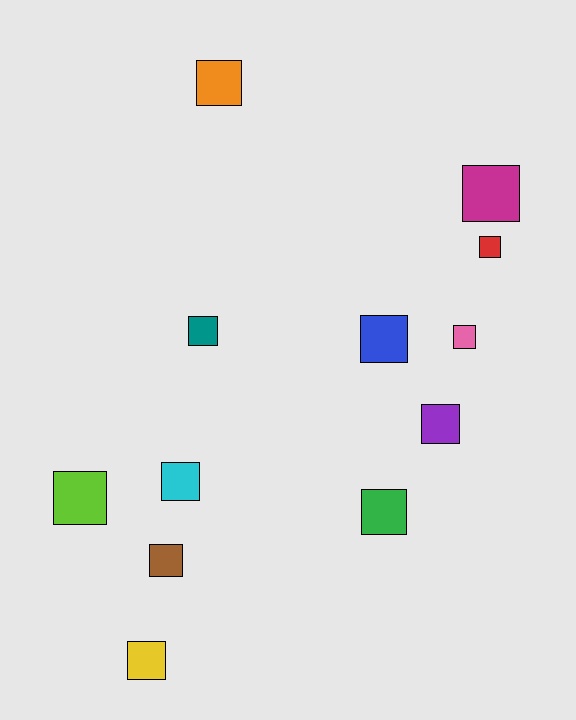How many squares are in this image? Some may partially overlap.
There are 12 squares.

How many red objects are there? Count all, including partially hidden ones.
There is 1 red object.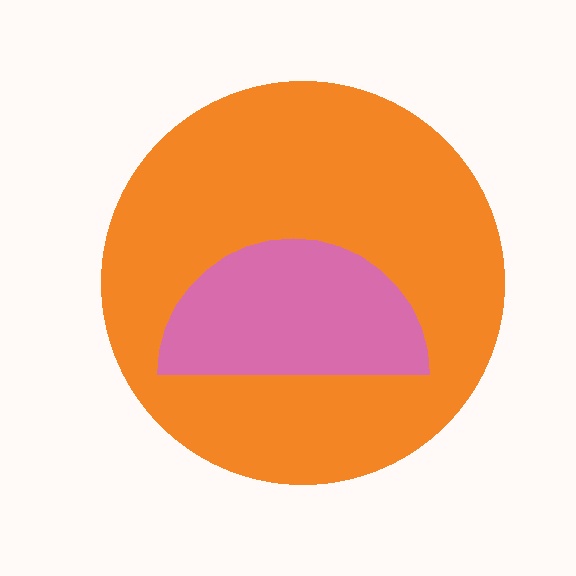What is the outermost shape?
The orange circle.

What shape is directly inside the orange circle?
The pink semicircle.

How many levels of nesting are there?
2.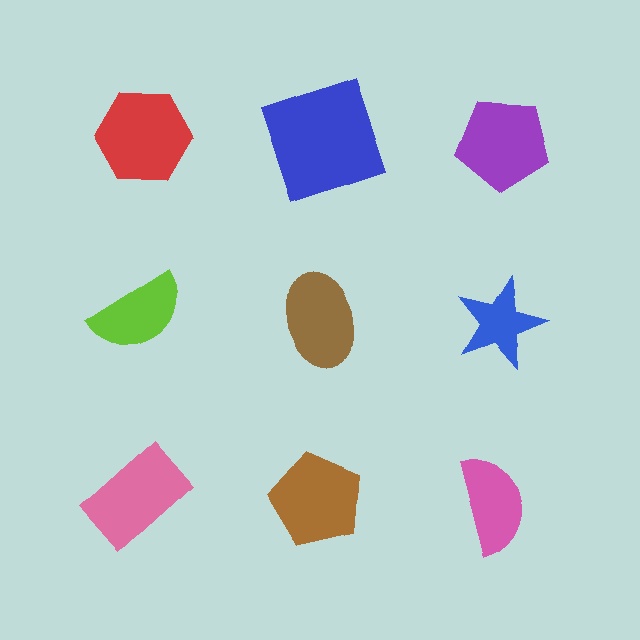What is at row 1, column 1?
A red hexagon.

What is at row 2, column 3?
A blue star.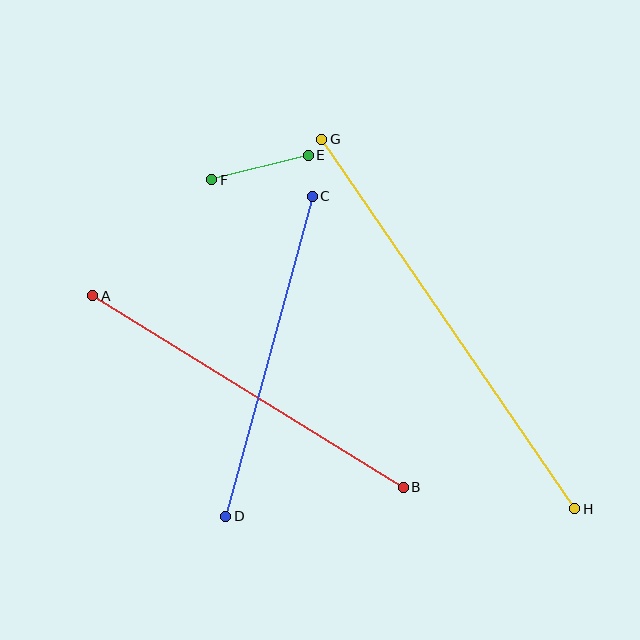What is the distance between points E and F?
The distance is approximately 100 pixels.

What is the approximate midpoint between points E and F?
The midpoint is at approximately (260, 167) pixels.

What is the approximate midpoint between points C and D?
The midpoint is at approximately (269, 356) pixels.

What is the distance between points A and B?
The distance is approximately 365 pixels.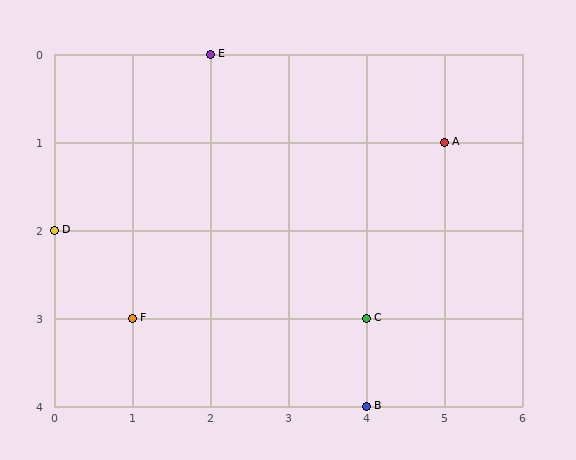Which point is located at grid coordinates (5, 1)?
Point A is at (5, 1).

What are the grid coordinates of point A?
Point A is at grid coordinates (5, 1).